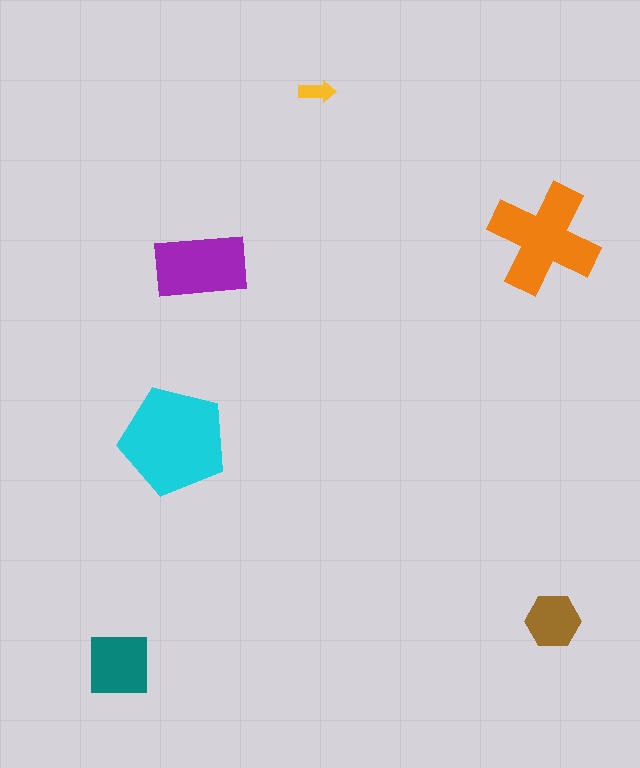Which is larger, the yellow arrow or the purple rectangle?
The purple rectangle.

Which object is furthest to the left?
The teal square is leftmost.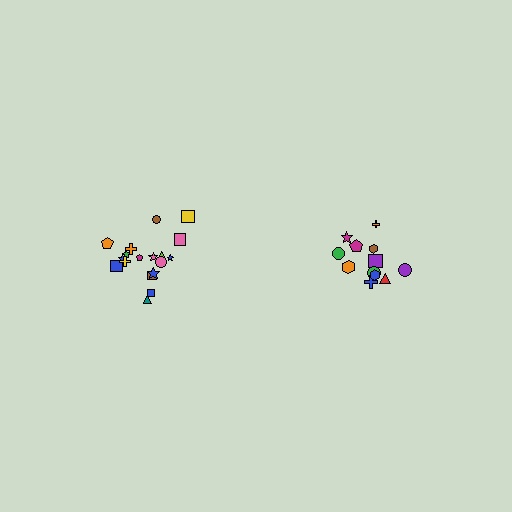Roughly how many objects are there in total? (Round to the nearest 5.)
Roughly 30 objects in total.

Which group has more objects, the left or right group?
The left group.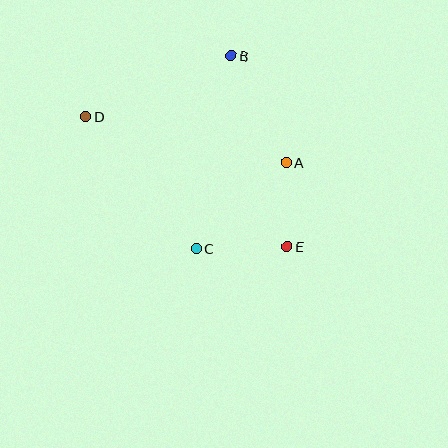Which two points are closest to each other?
Points A and E are closest to each other.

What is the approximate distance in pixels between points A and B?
The distance between A and B is approximately 120 pixels.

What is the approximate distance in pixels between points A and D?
The distance between A and D is approximately 206 pixels.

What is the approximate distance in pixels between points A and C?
The distance between A and C is approximately 124 pixels.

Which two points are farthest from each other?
Points D and E are farthest from each other.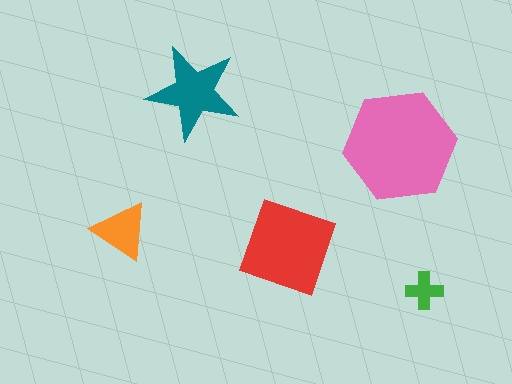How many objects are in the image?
There are 5 objects in the image.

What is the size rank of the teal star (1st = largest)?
3rd.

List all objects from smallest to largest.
The green cross, the orange triangle, the teal star, the red square, the pink hexagon.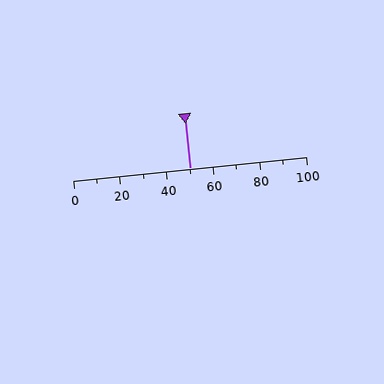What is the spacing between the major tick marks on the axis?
The major ticks are spaced 20 apart.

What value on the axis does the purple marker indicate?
The marker indicates approximately 50.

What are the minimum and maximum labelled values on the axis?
The axis runs from 0 to 100.